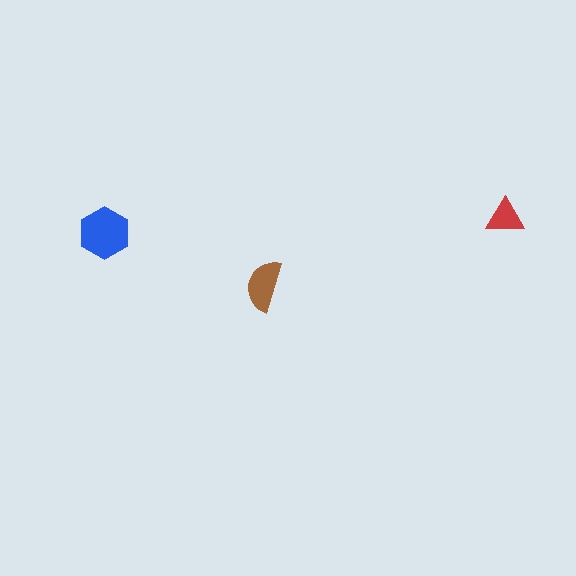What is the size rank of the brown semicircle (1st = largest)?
2nd.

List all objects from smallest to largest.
The red triangle, the brown semicircle, the blue hexagon.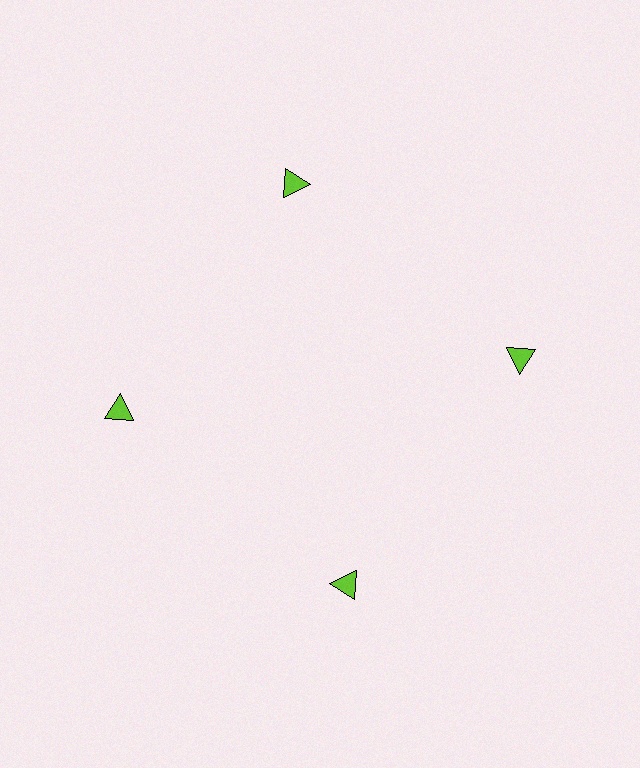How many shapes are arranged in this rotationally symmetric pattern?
There are 4 shapes, arranged in 4 groups of 1.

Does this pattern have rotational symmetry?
Yes, this pattern has 4-fold rotational symmetry. It looks the same after rotating 90 degrees around the center.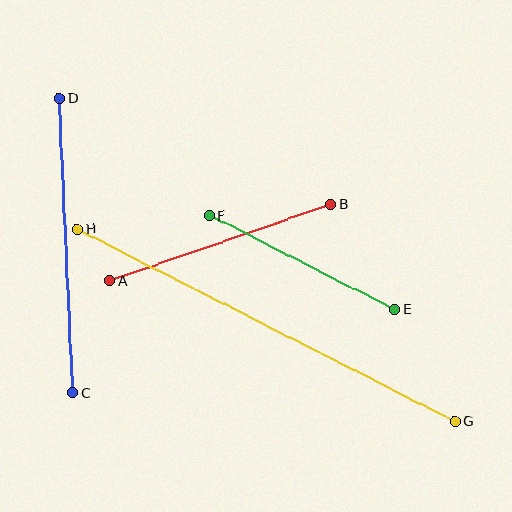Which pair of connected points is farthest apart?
Points G and H are farthest apart.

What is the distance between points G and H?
The distance is approximately 424 pixels.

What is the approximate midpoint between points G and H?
The midpoint is at approximately (266, 325) pixels.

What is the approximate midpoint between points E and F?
The midpoint is at approximately (302, 262) pixels.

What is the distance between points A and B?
The distance is approximately 234 pixels.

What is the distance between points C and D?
The distance is approximately 295 pixels.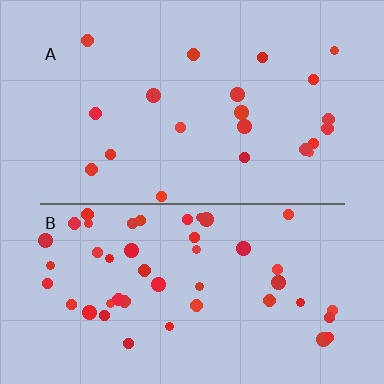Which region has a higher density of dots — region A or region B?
B (the bottom).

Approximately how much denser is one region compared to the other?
Approximately 2.3× — region B over region A.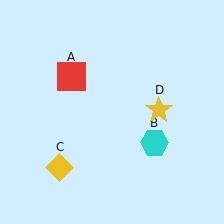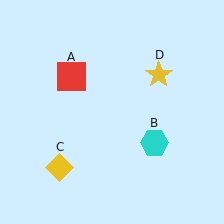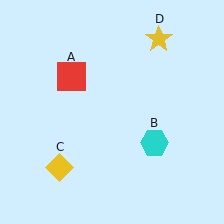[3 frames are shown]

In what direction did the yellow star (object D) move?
The yellow star (object D) moved up.